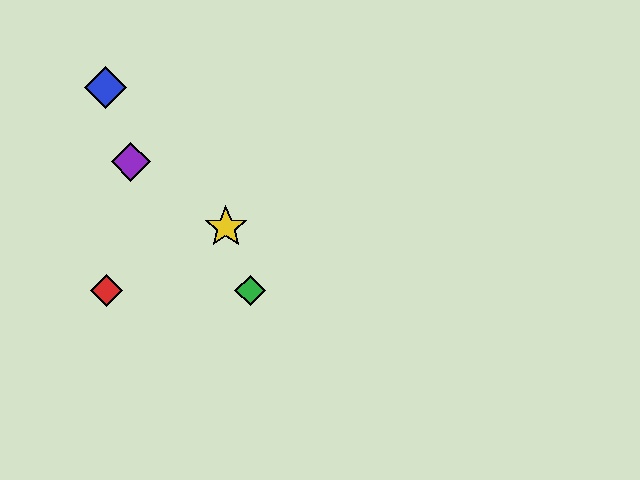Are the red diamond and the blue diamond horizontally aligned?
No, the red diamond is at y≈290 and the blue diamond is at y≈88.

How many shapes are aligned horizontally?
2 shapes (the red diamond, the green diamond) are aligned horizontally.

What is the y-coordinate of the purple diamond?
The purple diamond is at y≈162.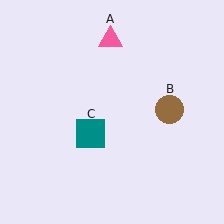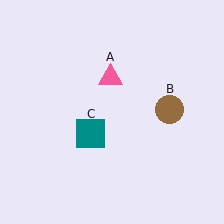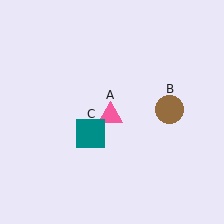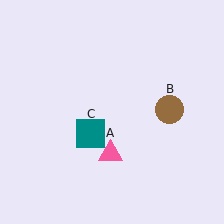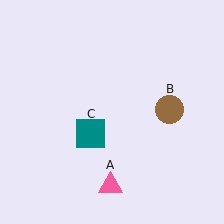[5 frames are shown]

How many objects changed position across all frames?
1 object changed position: pink triangle (object A).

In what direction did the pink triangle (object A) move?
The pink triangle (object A) moved down.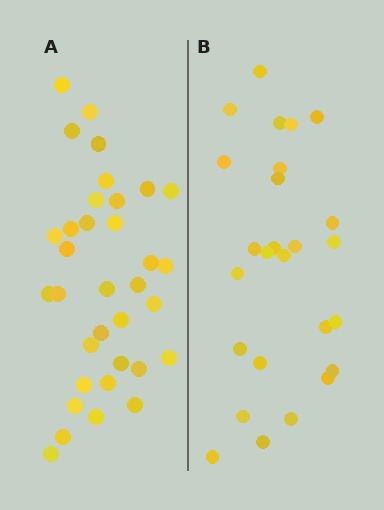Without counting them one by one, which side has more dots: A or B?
Region A (the left region) has more dots.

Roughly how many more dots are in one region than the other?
Region A has roughly 8 or so more dots than region B.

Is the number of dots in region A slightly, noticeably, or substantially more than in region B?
Region A has noticeably more, but not dramatically so. The ratio is roughly 1.3 to 1.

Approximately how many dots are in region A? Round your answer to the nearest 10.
About 30 dots. (The exact count is 34, which rounds to 30.)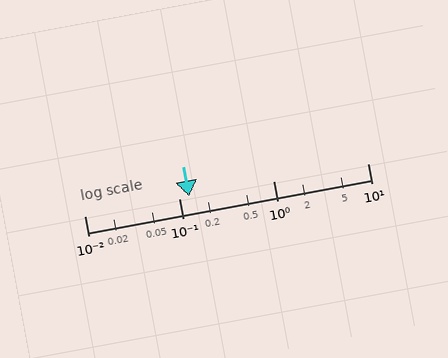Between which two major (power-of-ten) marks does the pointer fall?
The pointer is between 0.1 and 1.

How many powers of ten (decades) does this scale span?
The scale spans 3 decades, from 0.01 to 10.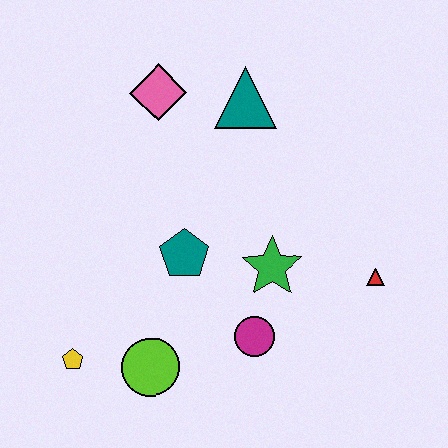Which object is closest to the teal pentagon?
The green star is closest to the teal pentagon.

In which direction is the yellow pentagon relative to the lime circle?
The yellow pentagon is to the left of the lime circle.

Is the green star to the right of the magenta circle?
Yes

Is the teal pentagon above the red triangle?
Yes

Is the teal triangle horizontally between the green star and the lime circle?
Yes